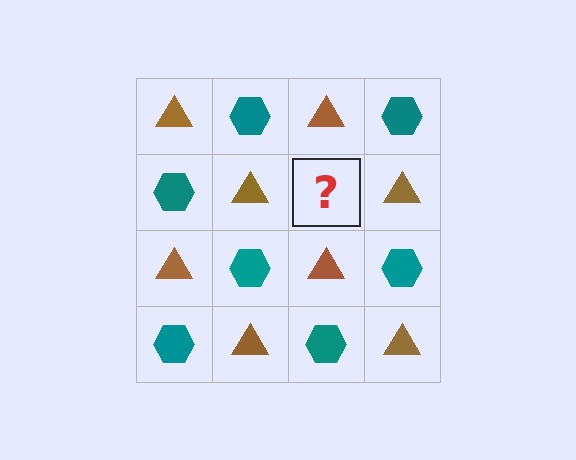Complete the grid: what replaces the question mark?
The question mark should be replaced with a teal hexagon.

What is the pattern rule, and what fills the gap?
The rule is that it alternates brown triangle and teal hexagon in a checkerboard pattern. The gap should be filled with a teal hexagon.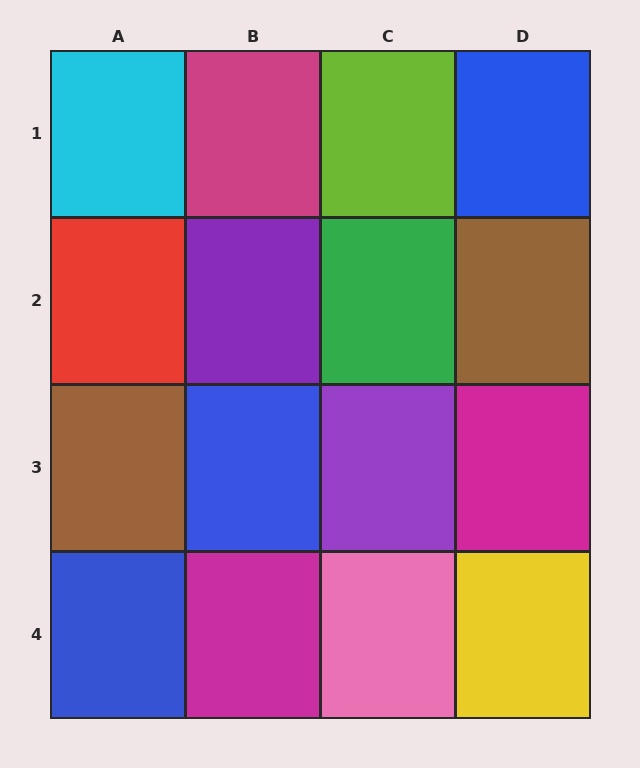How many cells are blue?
3 cells are blue.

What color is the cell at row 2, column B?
Purple.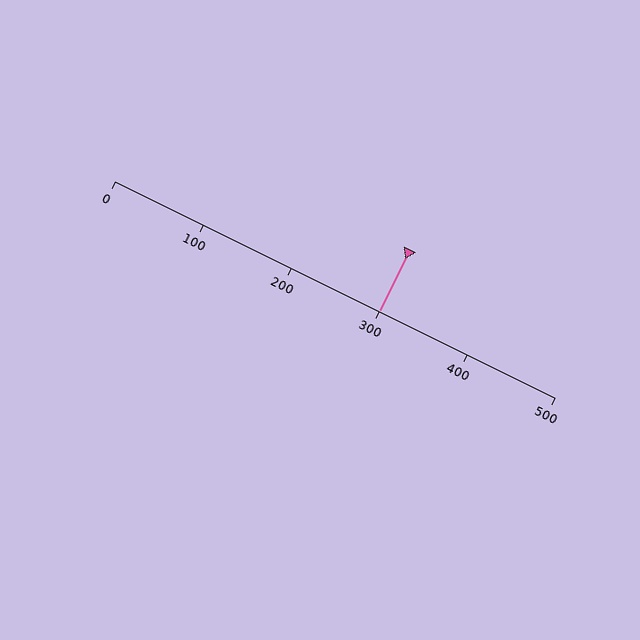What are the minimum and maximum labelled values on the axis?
The axis runs from 0 to 500.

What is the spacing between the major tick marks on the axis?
The major ticks are spaced 100 apart.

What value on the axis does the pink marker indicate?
The marker indicates approximately 300.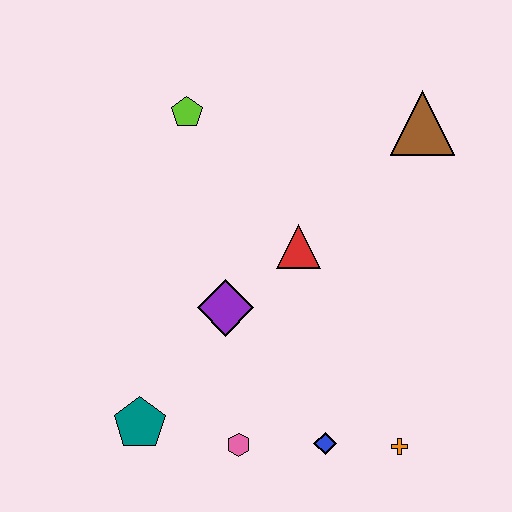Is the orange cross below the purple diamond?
Yes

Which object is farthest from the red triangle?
The teal pentagon is farthest from the red triangle.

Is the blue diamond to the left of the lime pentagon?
No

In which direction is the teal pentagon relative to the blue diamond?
The teal pentagon is to the left of the blue diamond.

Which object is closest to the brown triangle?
The red triangle is closest to the brown triangle.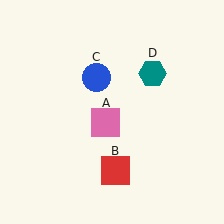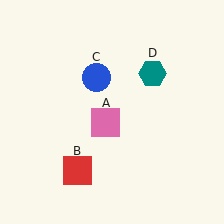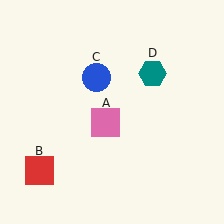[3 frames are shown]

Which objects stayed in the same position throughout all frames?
Pink square (object A) and blue circle (object C) and teal hexagon (object D) remained stationary.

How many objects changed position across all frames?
1 object changed position: red square (object B).